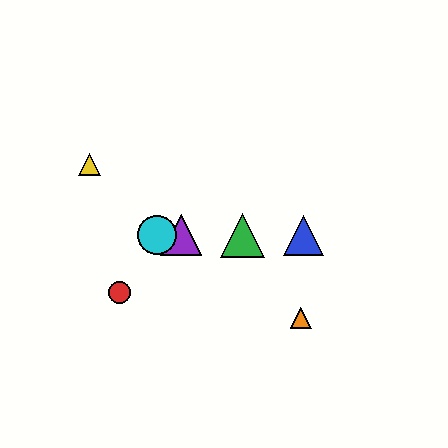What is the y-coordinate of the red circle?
The red circle is at y≈293.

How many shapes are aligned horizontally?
4 shapes (the blue triangle, the green triangle, the purple triangle, the cyan circle) are aligned horizontally.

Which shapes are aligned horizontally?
The blue triangle, the green triangle, the purple triangle, the cyan circle are aligned horizontally.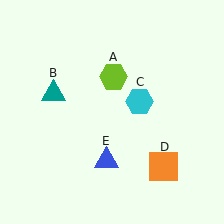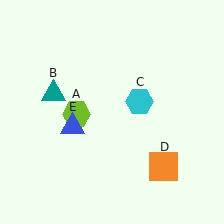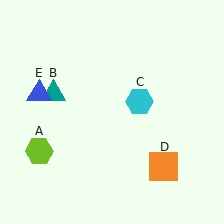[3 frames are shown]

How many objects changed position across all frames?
2 objects changed position: lime hexagon (object A), blue triangle (object E).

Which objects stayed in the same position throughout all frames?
Teal triangle (object B) and cyan hexagon (object C) and orange square (object D) remained stationary.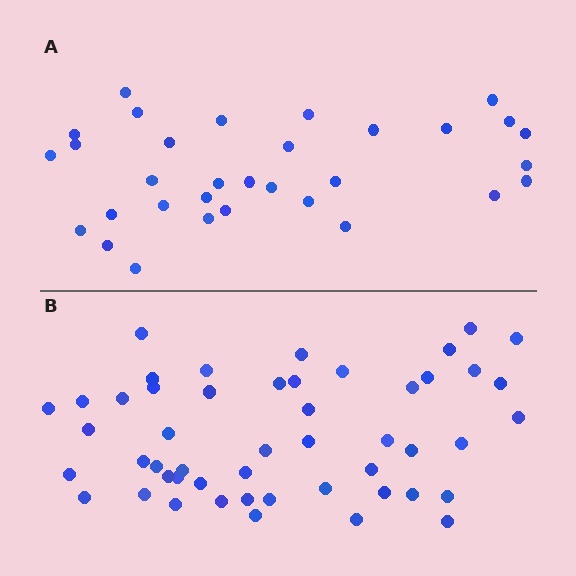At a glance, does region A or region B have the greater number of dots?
Region B (the bottom region) has more dots.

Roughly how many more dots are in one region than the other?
Region B has approximately 20 more dots than region A.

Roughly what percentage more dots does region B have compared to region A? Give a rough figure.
About 55% more.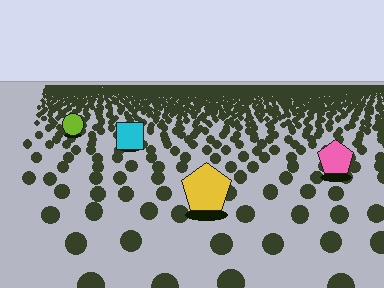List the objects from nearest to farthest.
From nearest to farthest: the yellow pentagon, the pink pentagon, the cyan square, the lime circle.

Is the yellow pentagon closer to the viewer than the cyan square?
Yes. The yellow pentagon is closer — you can tell from the texture gradient: the ground texture is coarser near it.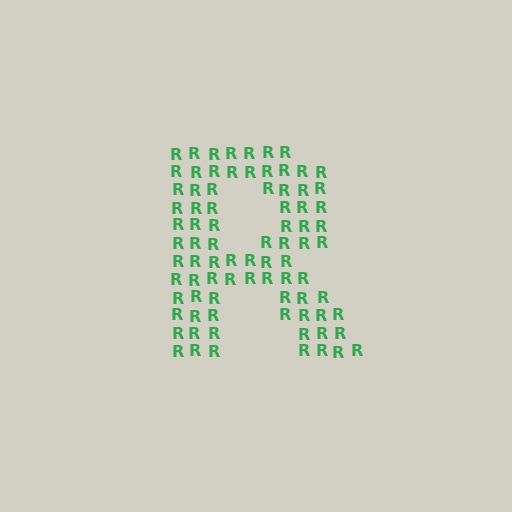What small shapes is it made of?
It is made of small letter R's.